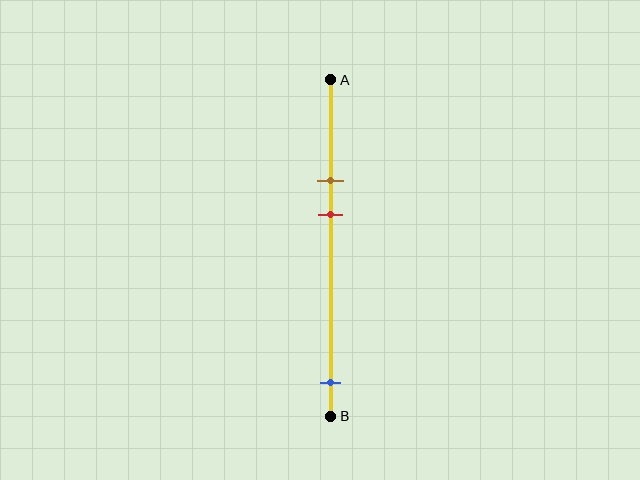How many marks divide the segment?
There are 3 marks dividing the segment.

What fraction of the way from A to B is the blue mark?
The blue mark is approximately 90% (0.9) of the way from A to B.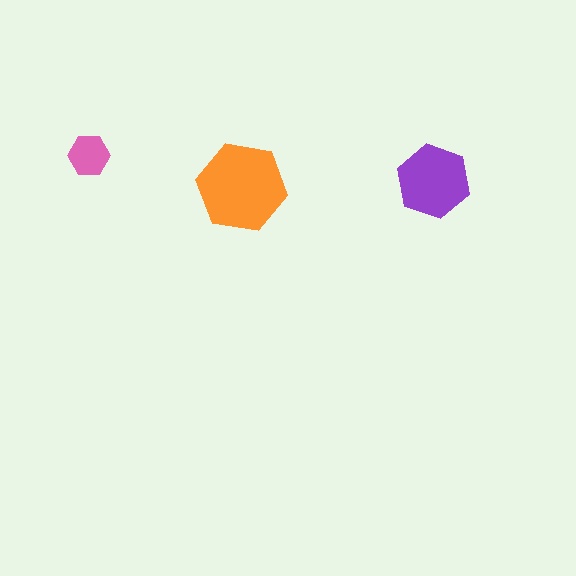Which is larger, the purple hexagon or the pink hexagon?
The purple one.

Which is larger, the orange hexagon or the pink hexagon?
The orange one.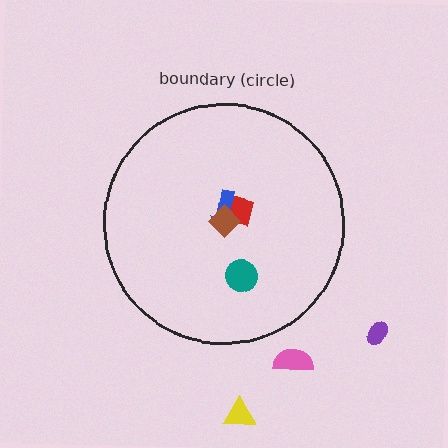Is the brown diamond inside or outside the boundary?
Inside.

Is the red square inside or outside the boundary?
Inside.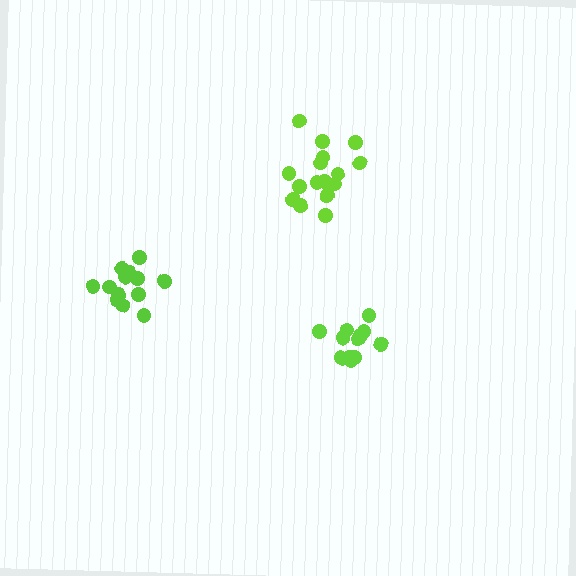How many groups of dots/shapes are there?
There are 3 groups.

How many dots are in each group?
Group 1: 13 dots, Group 2: 12 dots, Group 3: 16 dots (41 total).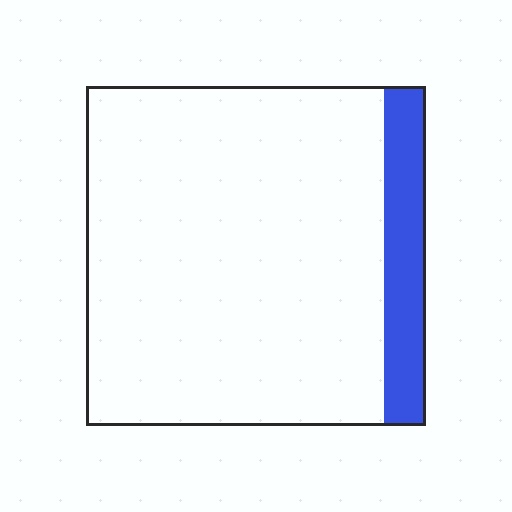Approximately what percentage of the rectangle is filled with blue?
Approximately 10%.